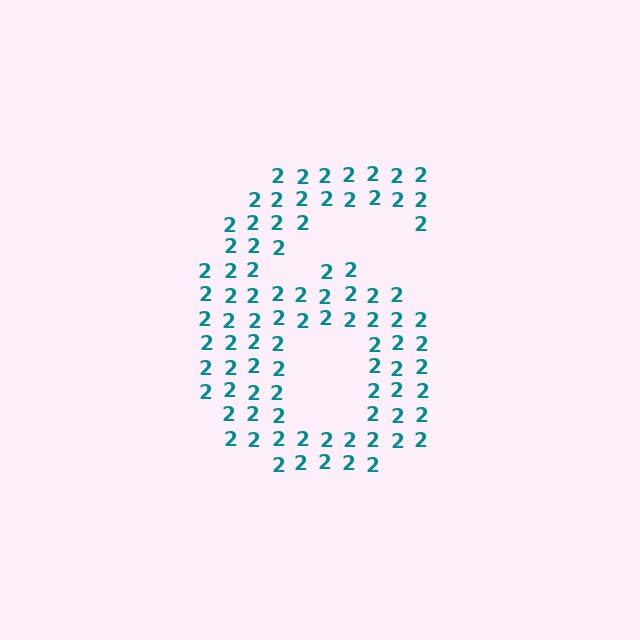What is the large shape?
The large shape is the digit 6.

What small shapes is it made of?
It is made of small digit 2's.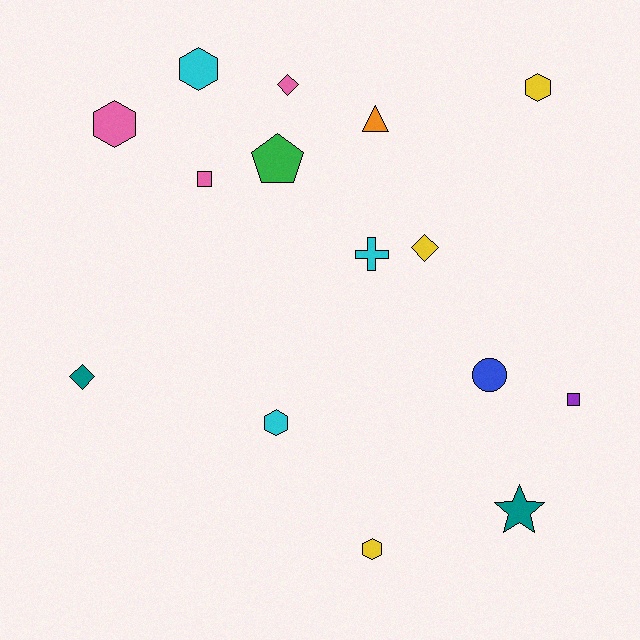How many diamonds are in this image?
There are 3 diamonds.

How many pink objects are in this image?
There are 3 pink objects.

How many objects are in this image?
There are 15 objects.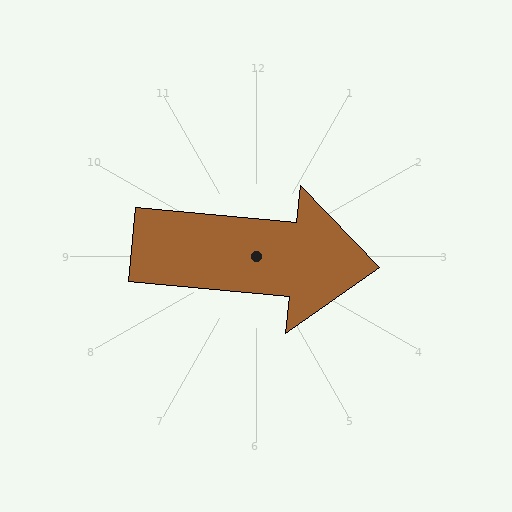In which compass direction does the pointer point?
East.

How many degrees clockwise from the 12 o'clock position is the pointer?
Approximately 95 degrees.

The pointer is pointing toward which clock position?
Roughly 3 o'clock.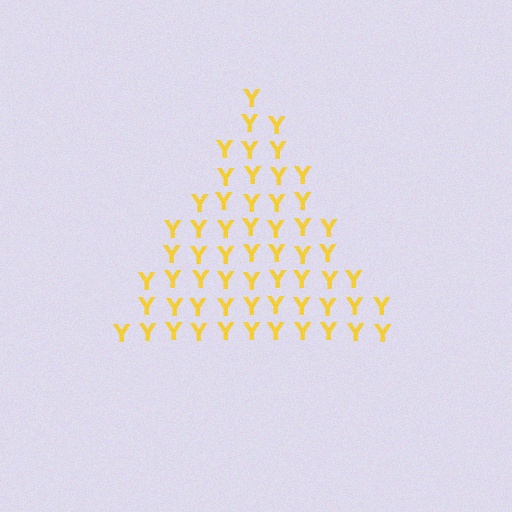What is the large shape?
The large shape is a triangle.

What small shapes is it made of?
It is made of small letter Y's.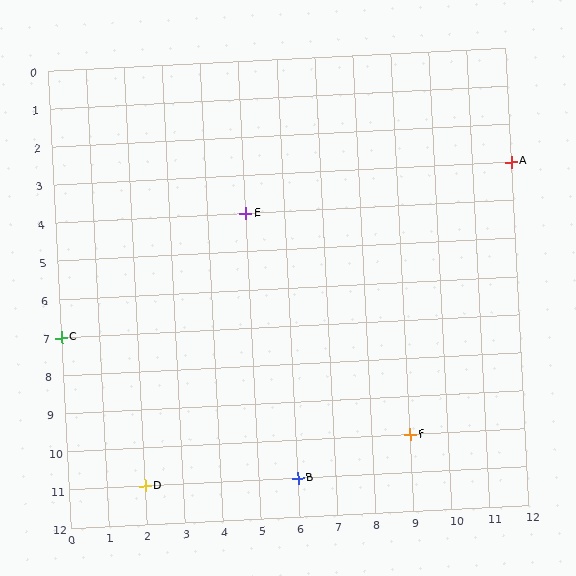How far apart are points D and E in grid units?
Points D and E are 3 columns and 7 rows apart (about 7.6 grid units diagonally).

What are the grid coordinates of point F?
Point F is at grid coordinates (9, 10).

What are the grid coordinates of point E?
Point E is at grid coordinates (5, 4).